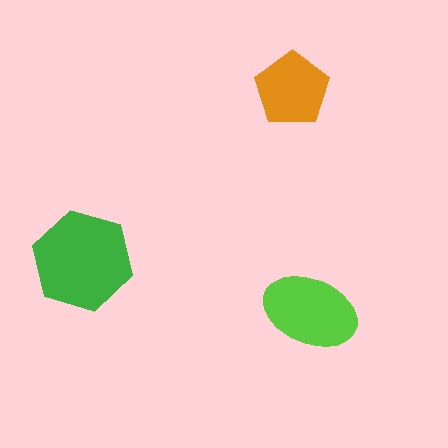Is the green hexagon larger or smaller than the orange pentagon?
Larger.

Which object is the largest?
The green hexagon.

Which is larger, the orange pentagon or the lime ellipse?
The lime ellipse.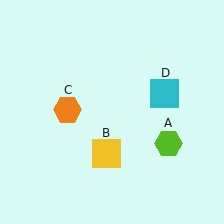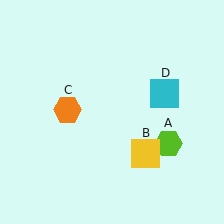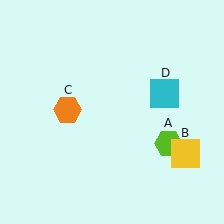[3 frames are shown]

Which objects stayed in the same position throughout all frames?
Lime hexagon (object A) and orange hexagon (object C) and cyan square (object D) remained stationary.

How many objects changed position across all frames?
1 object changed position: yellow square (object B).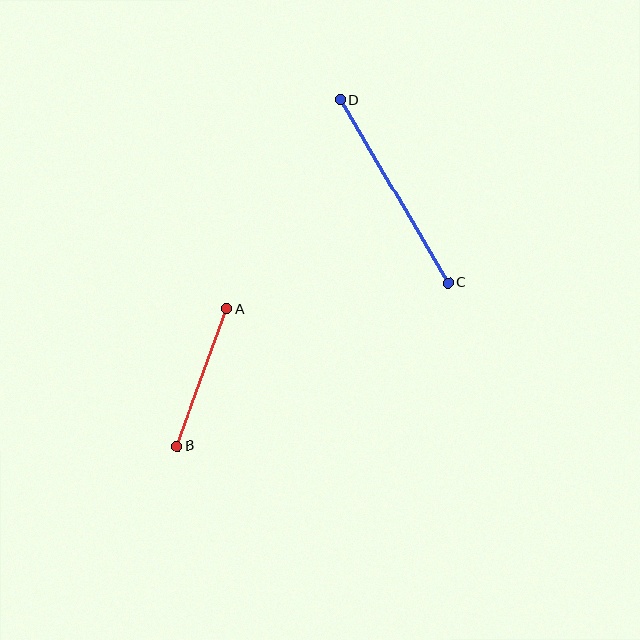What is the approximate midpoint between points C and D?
The midpoint is at approximately (394, 191) pixels.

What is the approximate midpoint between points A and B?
The midpoint is at approximately (202, 377) pixels.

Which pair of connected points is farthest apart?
Points C and D are farthest apart.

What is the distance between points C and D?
The distance is approximately 212 pixels.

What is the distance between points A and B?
The distance is approximately 146 pixels.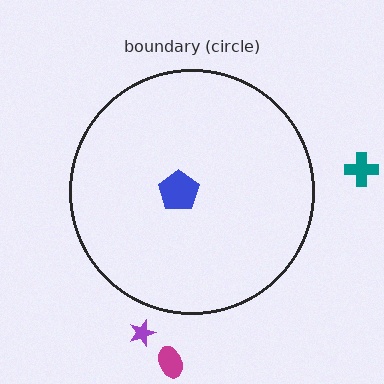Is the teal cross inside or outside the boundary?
Outside.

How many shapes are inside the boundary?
1 inside, 3 outside.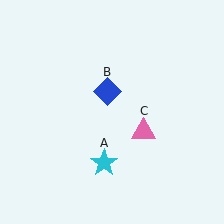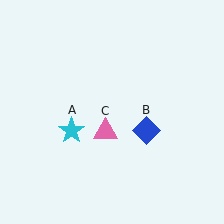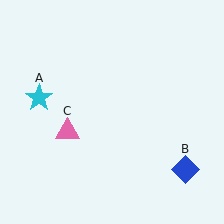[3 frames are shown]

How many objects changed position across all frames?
3 objects changed position: cyan star (object A), blue diamond (object B), pink triangle (object C).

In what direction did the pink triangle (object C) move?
The pink triangle (object C) moved left.